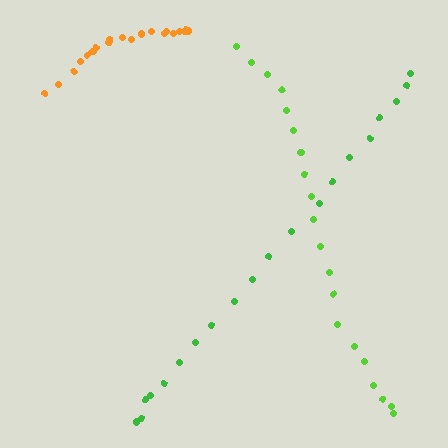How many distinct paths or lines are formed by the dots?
There are 3 distinct paths.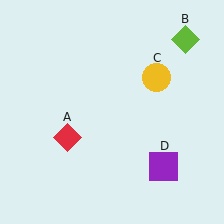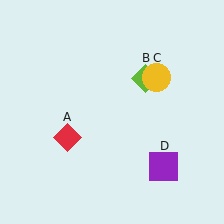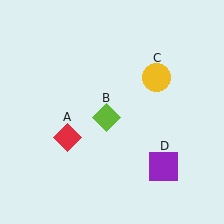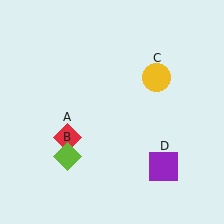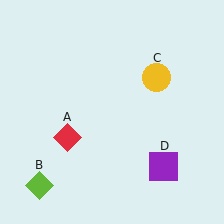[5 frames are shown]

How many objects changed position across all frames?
1 object changed position: lime diamond (object B).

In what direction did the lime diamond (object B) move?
The lime diamond (object B) moved down and to the left.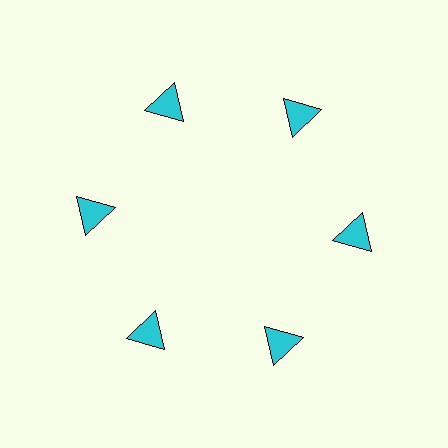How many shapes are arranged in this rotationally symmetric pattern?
There are 6 shapes, arranged in 6 groups of 1.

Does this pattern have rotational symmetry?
Yes, this pattern has 6-fold rotational symmetry. It looks the same after rotating 60 degrees around the center.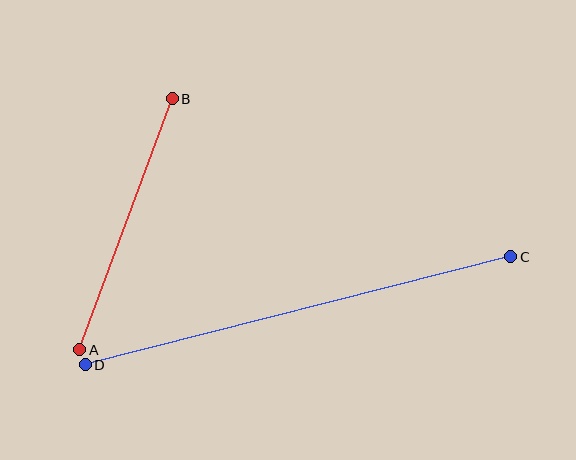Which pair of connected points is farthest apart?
Points C and D are farthest apart.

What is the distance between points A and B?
The distance is approximately 268 pixels.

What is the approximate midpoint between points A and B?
The midpoint is at approximately (126, 224) pixels.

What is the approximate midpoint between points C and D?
The midpoint is at approximately (298, 311) pixels.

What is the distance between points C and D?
The distance is approximately 439 pixels.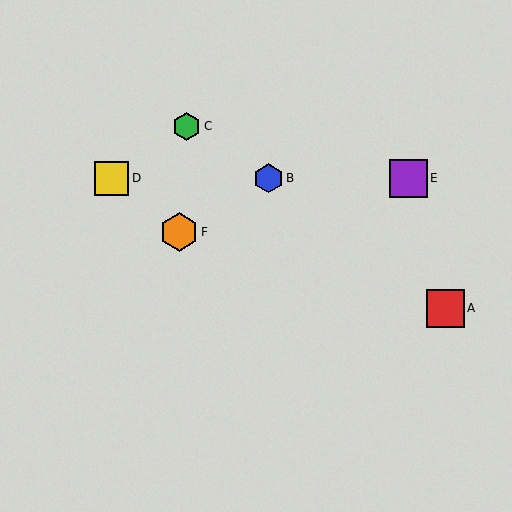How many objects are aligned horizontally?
3 objects (B, D, E) are aligned horizontally.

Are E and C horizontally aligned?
No, E is at y≈178 and C is at y≈126.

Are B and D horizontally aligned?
Yes, both are at y≈178.